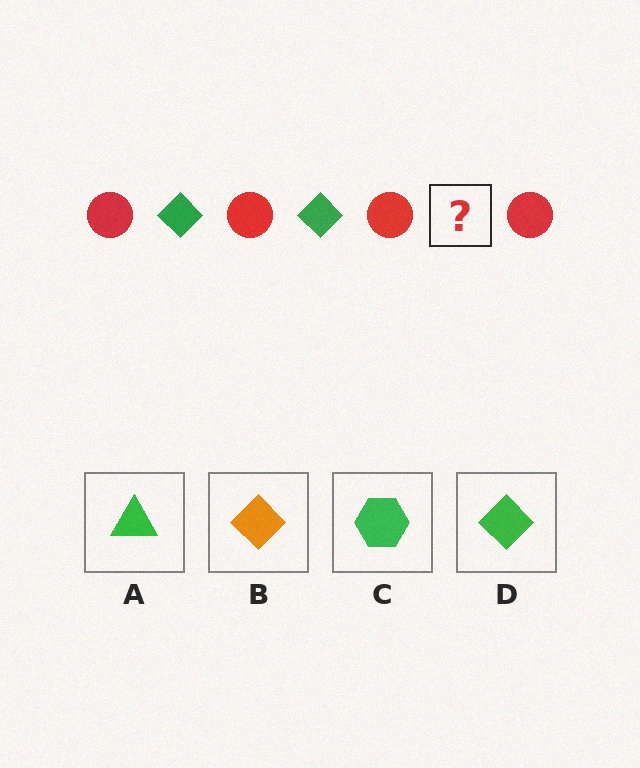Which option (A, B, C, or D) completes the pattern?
D.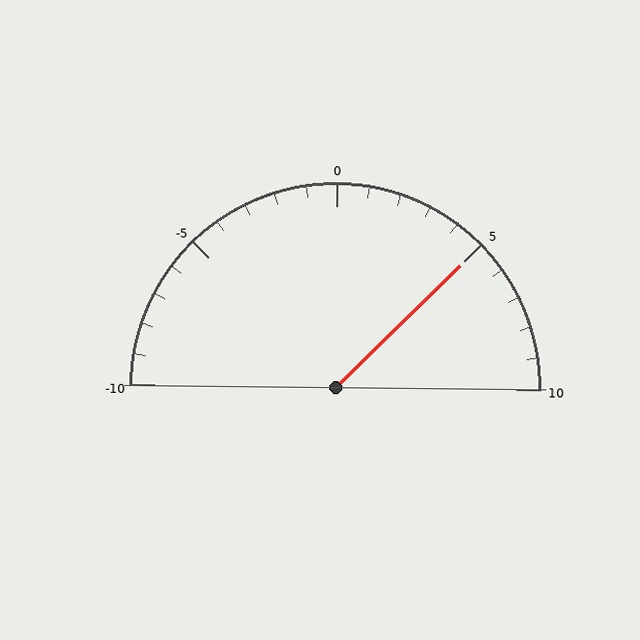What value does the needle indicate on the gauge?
The needle indicates approximately 5.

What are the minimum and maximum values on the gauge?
The gauge ranges from -10 to 10.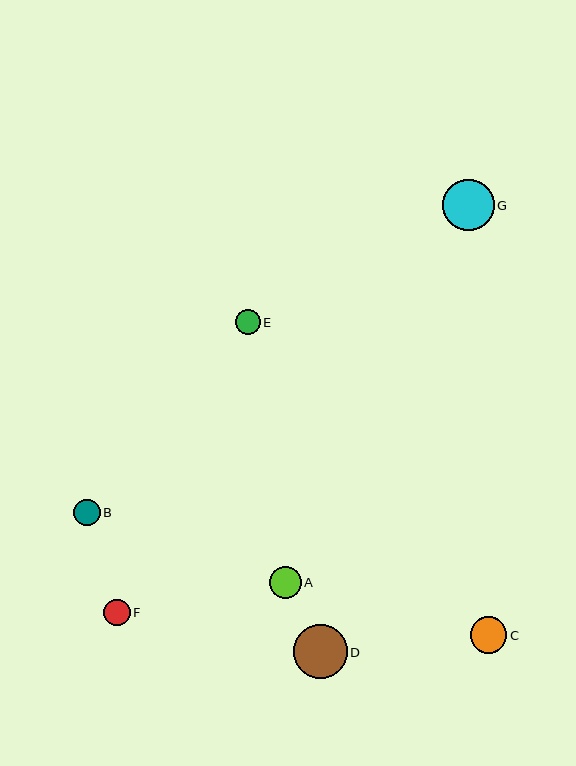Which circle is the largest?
Circle D is the largest with a size of approximately 54 pixels.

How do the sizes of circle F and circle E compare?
Circle F and circle E are approximately the same size.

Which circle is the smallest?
Circle E is the smallest with a size of approximately 25 pixels.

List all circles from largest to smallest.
From largest to smallest: D, G, C, A, F, B, E.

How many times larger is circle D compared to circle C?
Circle D is approximately 1.5 times the size of circle C.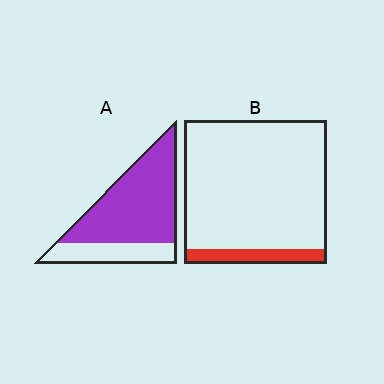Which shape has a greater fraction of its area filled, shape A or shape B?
Shape A.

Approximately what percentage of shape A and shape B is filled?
A is approximately 75% and B is approximately 10%.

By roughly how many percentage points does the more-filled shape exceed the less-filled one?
By roughly 65 percentage points (A over B).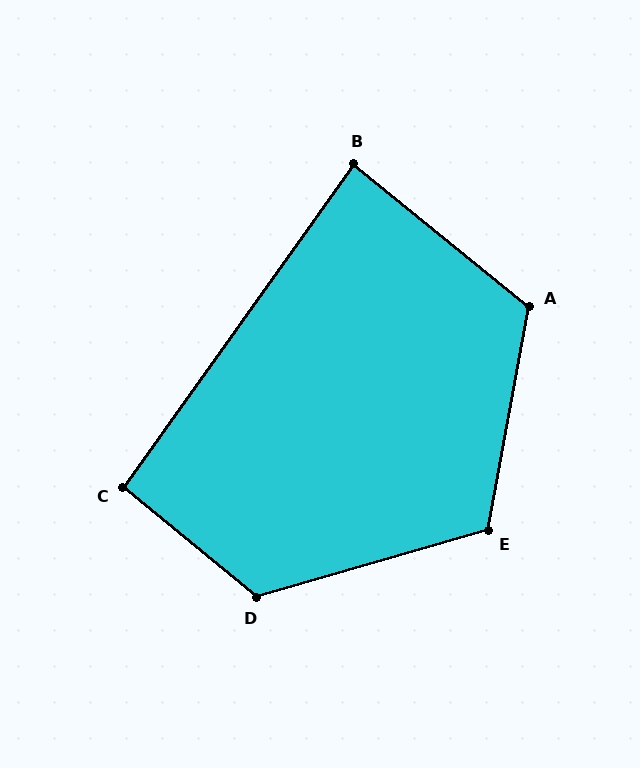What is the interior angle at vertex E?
Approximately 116 degrees (obtuse).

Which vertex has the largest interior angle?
D, at approximately 124 degrees.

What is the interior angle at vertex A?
Approximately 119 degrees (obtuse).